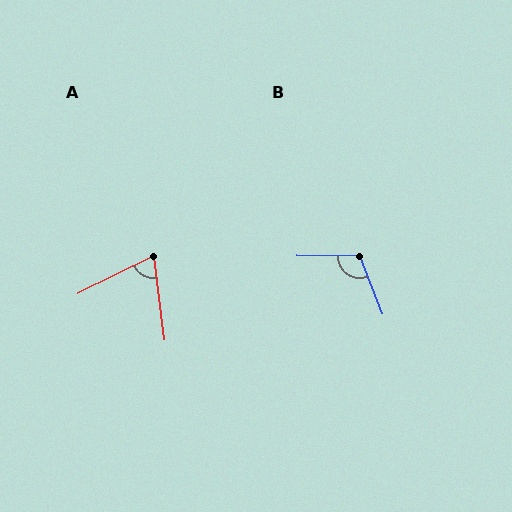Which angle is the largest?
B, at approximately 112 degrees.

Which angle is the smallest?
A, at approximately 71 degrees.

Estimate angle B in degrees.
Approximately 112 degrees.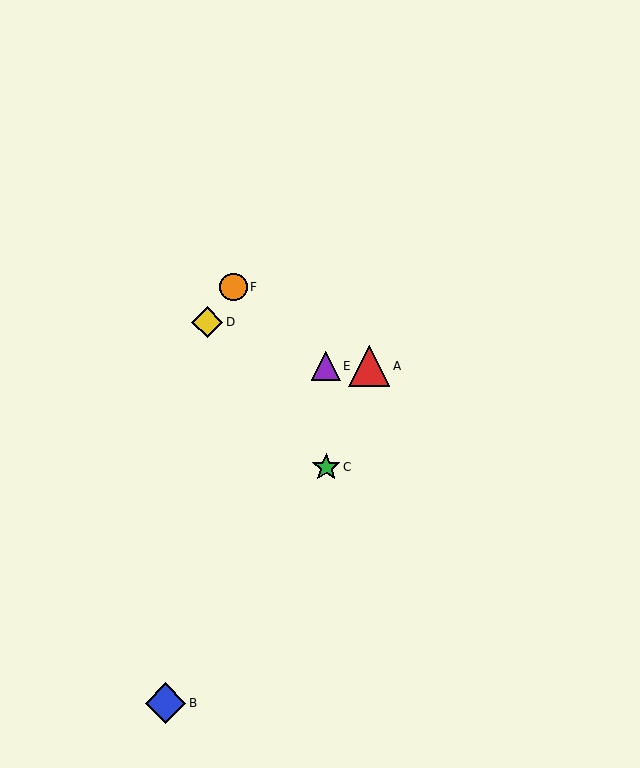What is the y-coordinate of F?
Object F is at y≈287.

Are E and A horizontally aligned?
Yes, both are at y≈366.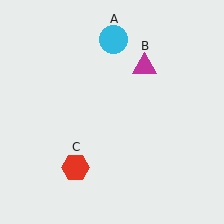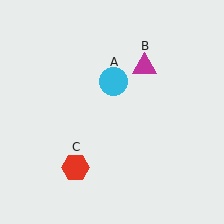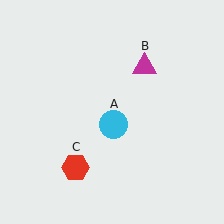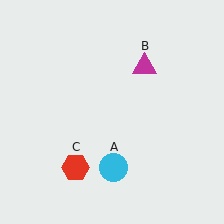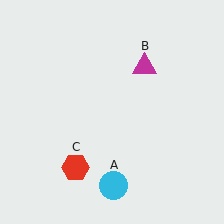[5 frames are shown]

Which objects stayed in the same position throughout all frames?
Magenta triangle (object B) and red hexagon (object C) remained stationary.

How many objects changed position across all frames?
1 object changed position: cyan circle (object A).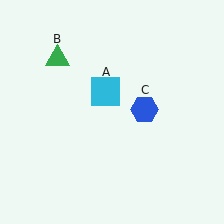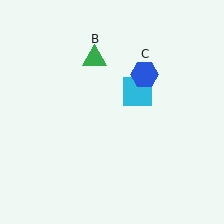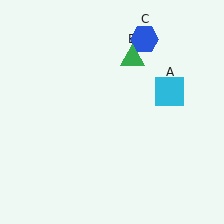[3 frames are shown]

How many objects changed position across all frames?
3 objects changed position: cyan square (object A), green triangle (object B), blue hexagon (object C).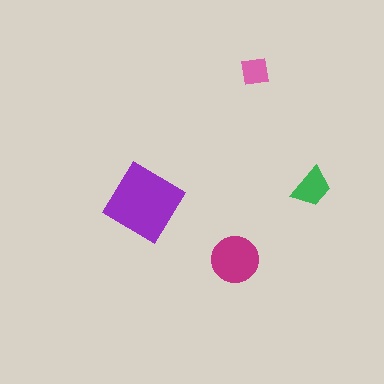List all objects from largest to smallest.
The purple diamond, the magenta circle, the green trapezoid, the pink square.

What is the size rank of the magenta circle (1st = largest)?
2nd.